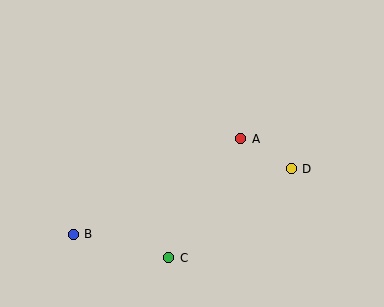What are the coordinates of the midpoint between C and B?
The midpoint between C and B is at (121, 246).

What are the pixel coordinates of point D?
Point D is at (291, 169).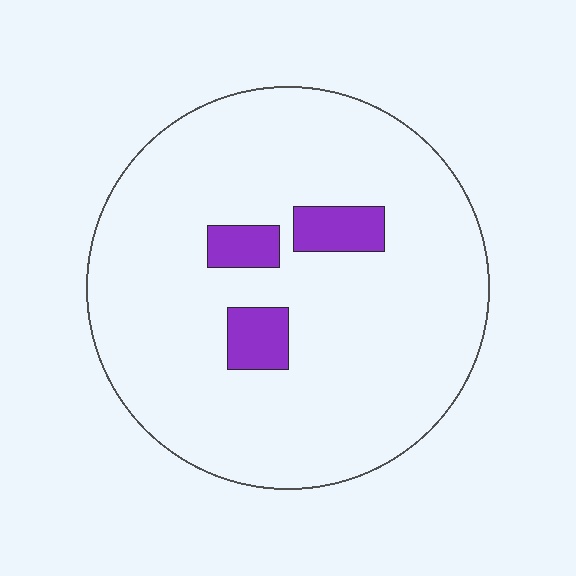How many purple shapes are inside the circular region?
3.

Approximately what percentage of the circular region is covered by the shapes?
Approximately 10%.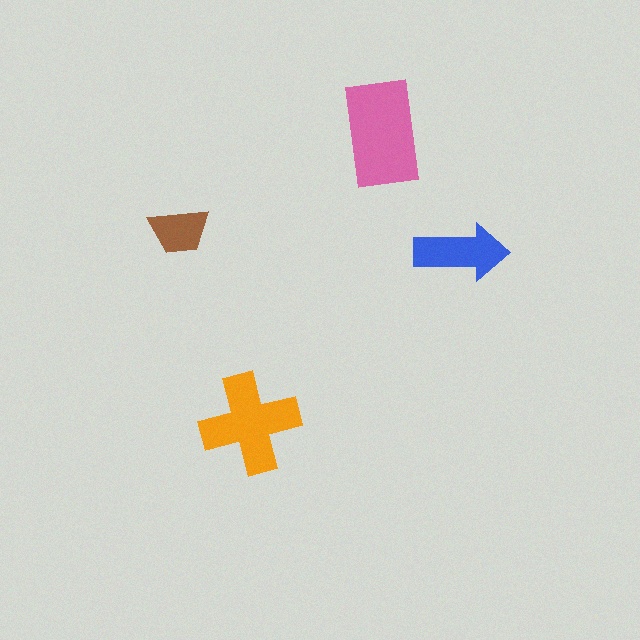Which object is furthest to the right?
The blue arrow is rightmost.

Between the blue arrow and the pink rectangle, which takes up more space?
The pink rectangle.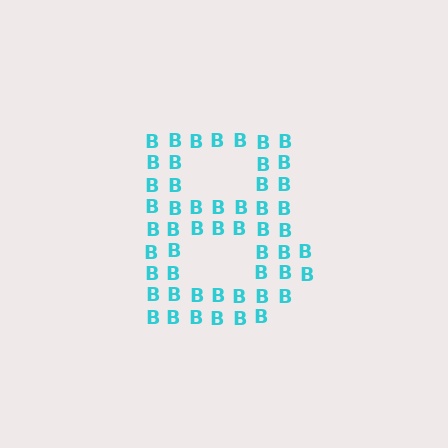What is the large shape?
The large shape is the letter B.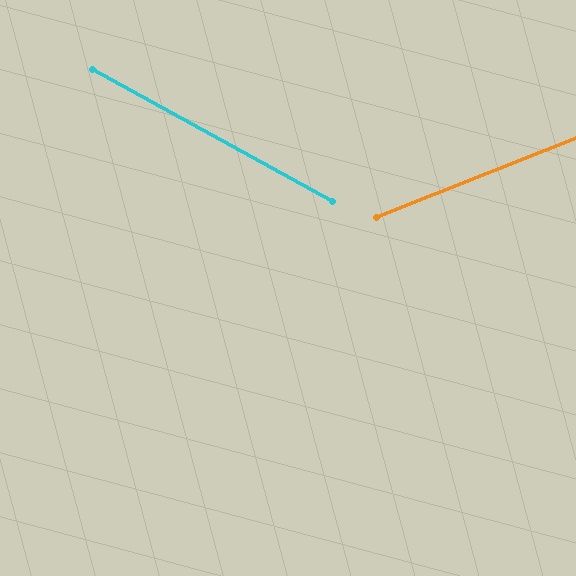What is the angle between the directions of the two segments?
Approximately 51 degrees.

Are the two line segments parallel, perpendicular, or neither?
Neither parallel nor perpendicular — they differ by about 51°.